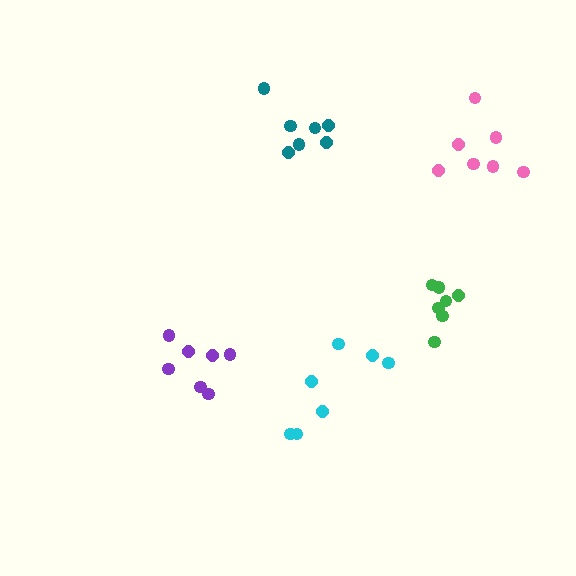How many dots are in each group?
Group 1: 7 dots, Group 2: 7 dots, Group 3: 7 dots, Group 4: 7 dots, Group 5: 7 dots (35 total).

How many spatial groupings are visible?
There are 5 spatial groupings.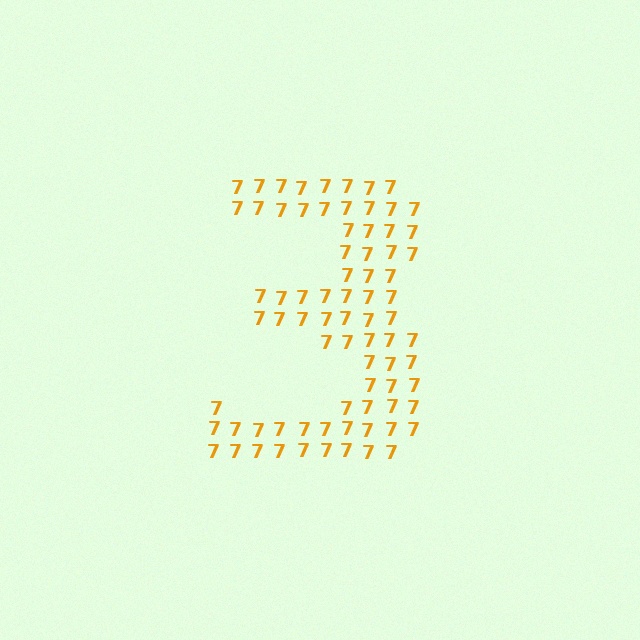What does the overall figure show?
The overall figure shows the digit 3.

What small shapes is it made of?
It is made of small digit 7's.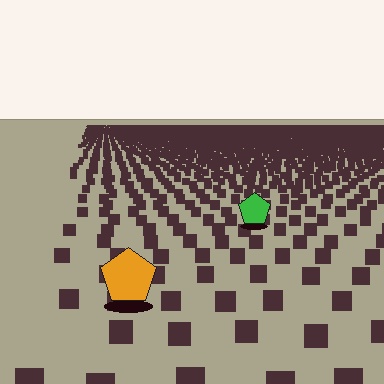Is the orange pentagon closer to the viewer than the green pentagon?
Yes. The orange pentagon is closer — you can tell from the texture gradient: the ground texture is coarser near it.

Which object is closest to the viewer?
The orange pentagon is closest. The texture marks near it are larger and more spread out.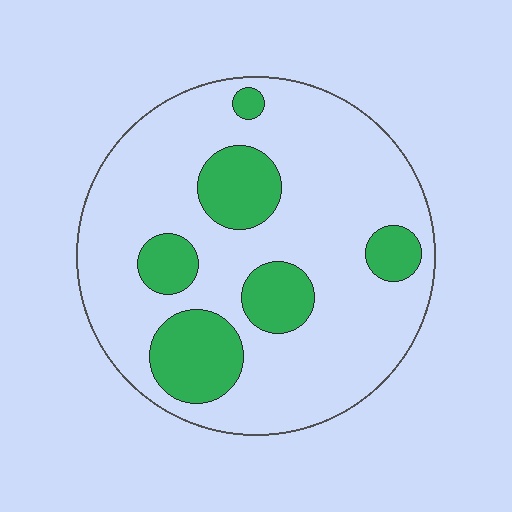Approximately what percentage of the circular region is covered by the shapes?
Approximately 25%.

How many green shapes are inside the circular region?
6.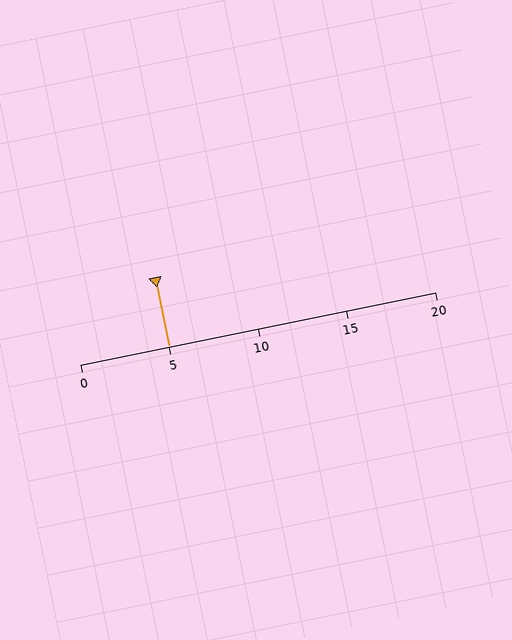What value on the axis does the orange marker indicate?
The marker indicates approximately 5.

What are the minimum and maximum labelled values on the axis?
The axis runs from 0 to 20.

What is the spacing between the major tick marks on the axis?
The major ticks are spaced 5 apart.